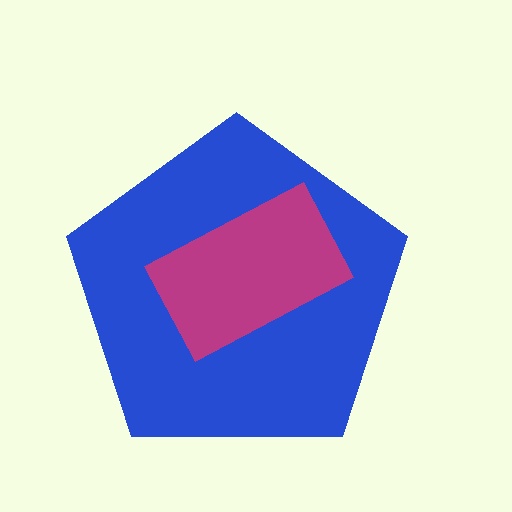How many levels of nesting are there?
2.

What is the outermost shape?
The blue pentagon.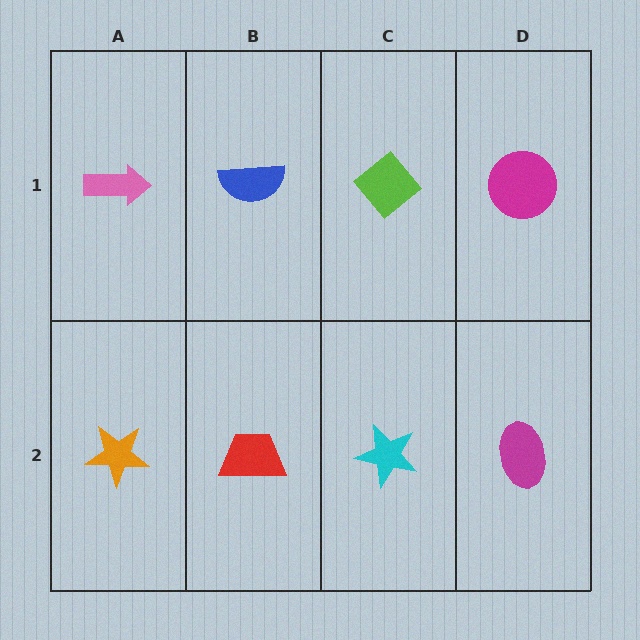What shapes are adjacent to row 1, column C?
A cyan star (row 2, column C), a blue semicircle (row 1, column B), a magenta circle (row 1, column D).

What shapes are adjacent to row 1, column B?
A red trapezoid (row 2, column B), a pink arrow (row 1, column A), a lime diamond (row 1, column C).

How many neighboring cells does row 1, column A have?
2.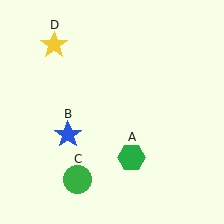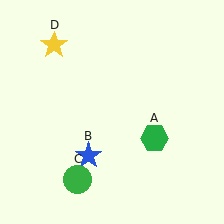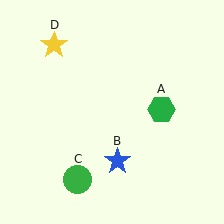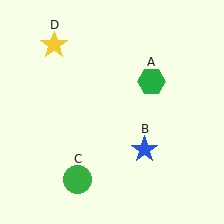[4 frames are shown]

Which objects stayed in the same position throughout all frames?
Green circle (object C) and yellow star (object D) remained stationary.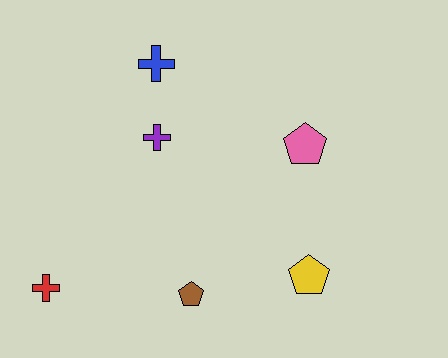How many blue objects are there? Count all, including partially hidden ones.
There is 1 blue object.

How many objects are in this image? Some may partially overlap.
There are 6 objects.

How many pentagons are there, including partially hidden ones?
There are 3 pentagons.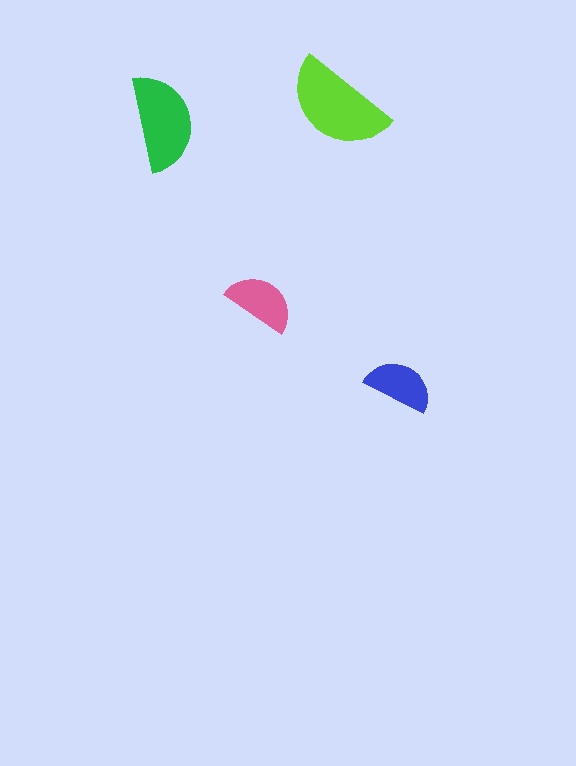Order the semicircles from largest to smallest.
the lime one, the green one, the pink one, the blue one.